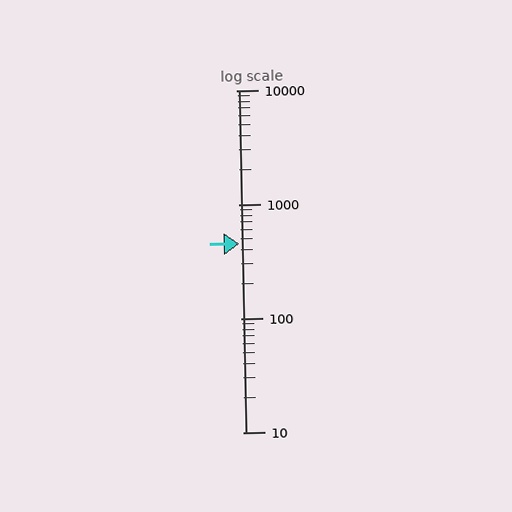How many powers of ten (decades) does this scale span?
The scale spans 3 decades, from 10 to 10000.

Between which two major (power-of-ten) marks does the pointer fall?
The pointer is between 100 and 1000.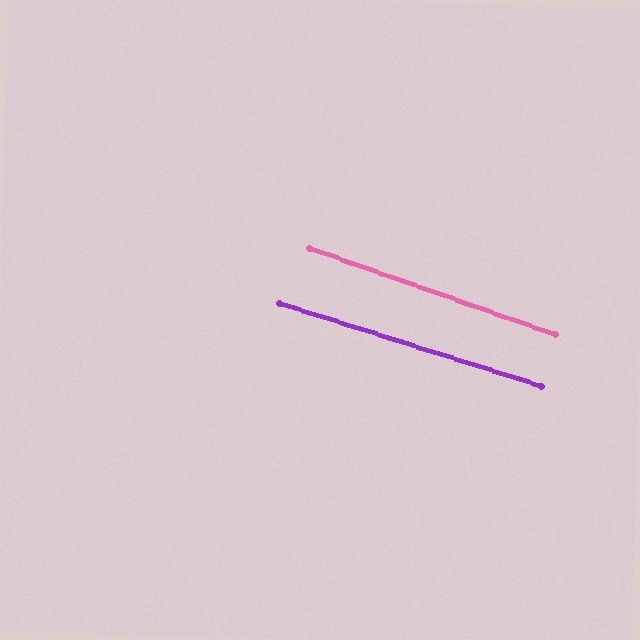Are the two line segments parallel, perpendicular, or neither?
Parallel — their directions differ by only 1.6°.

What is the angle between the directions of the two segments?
Approximately 2 degrees.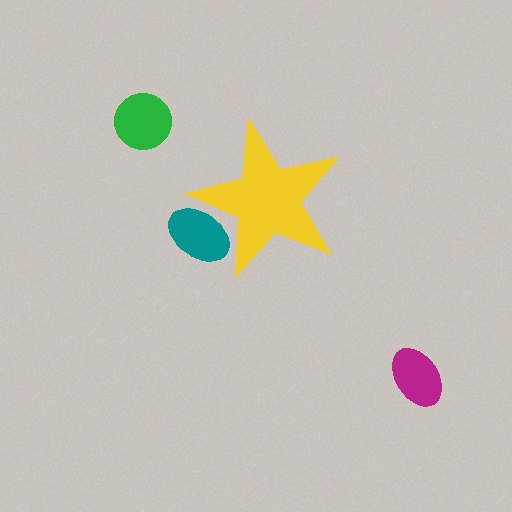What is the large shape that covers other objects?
A yellow star.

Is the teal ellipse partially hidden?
Yes, the teal ellipse is partially hidden behind the yellow star.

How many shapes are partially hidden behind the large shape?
1 shape is partially hidden.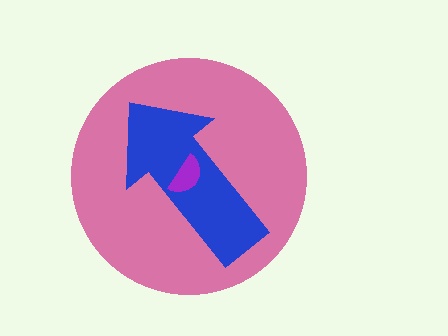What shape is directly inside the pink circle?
The blue arrow.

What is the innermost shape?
The purple semicircle.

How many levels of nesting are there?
3.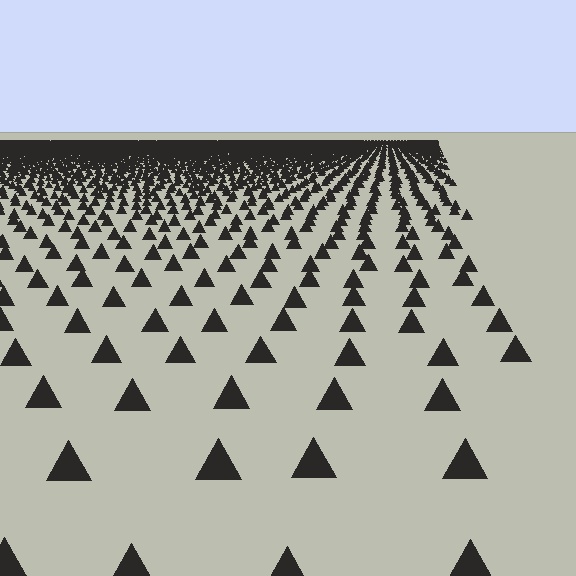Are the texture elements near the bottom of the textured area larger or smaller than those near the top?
Larger. Near the bottom, elements are closer to the viewer and appear at a bigger on-screen size.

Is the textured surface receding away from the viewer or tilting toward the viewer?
The surface is receding away from the viewer. Texture elements get smaller and denser toward the top.